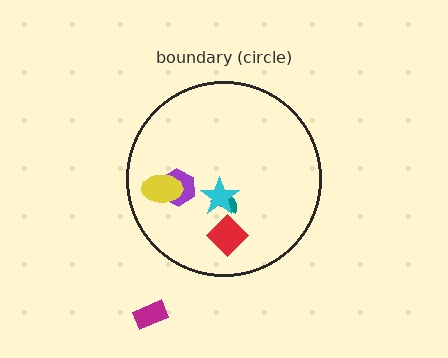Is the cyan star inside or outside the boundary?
Inside.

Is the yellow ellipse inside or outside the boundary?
Inside.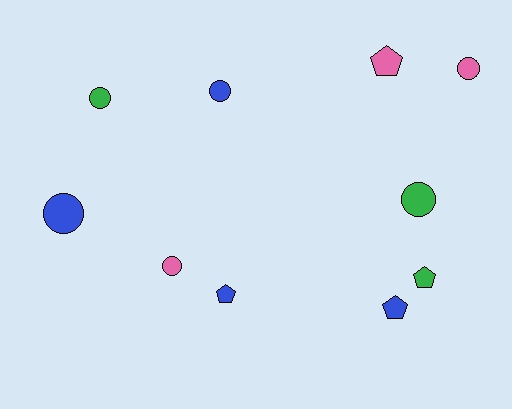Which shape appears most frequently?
Circle, with 6 objects.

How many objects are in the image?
There are 10 objects.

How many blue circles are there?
There are 2 blue circles.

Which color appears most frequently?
Blue, with 4 objects.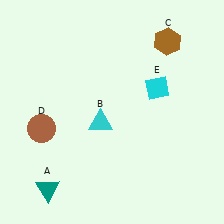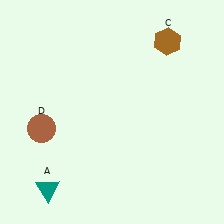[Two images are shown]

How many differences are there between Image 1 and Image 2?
There are 2 differences between the two images.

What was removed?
The cyan triangle (B), the cyan diamond (E) were removed in Image 2.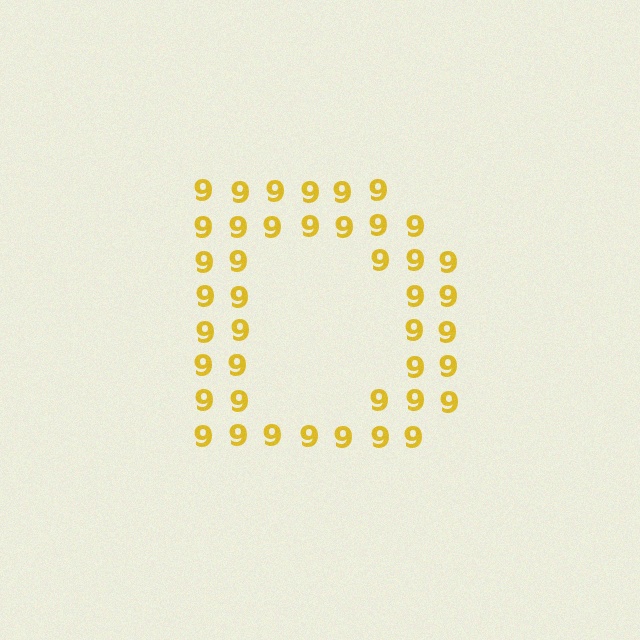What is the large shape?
The large shape is the letter D.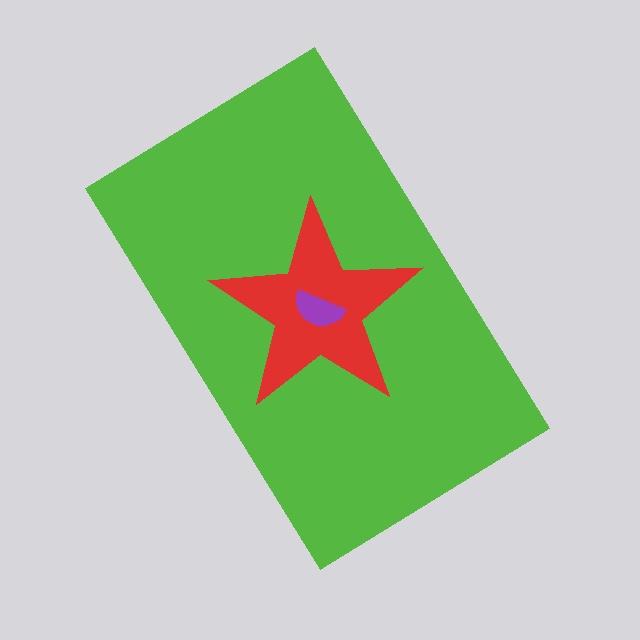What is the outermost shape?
The lime rectangle.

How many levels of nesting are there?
3.